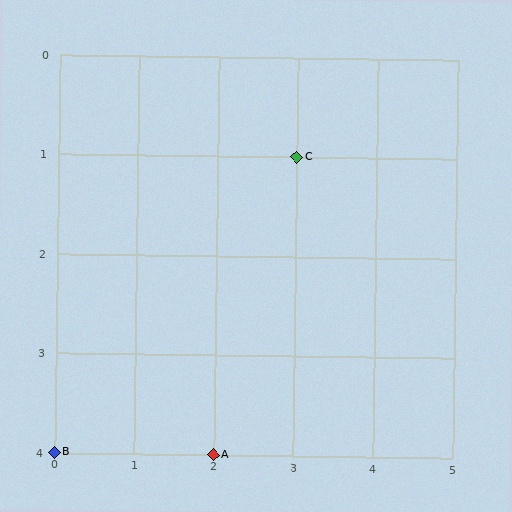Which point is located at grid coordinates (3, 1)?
Point C is at (3, 1).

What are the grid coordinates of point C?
Point C is at grid coordinates (3, 1).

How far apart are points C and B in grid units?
Points C and B are 3 columns and 3 rows apart (about 4.2 grid units diagonally).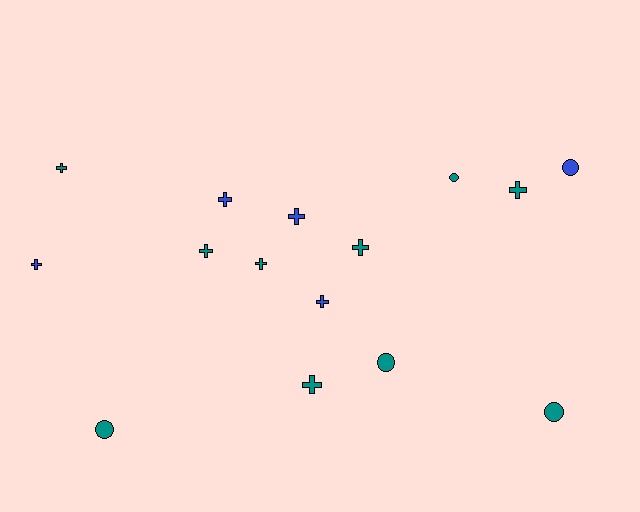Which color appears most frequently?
Teal, with 10 objects.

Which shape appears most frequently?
Cross, with 10 objects.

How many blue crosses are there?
There are 4 blue crosses.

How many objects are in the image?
There are 15 objects.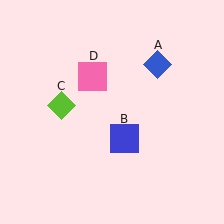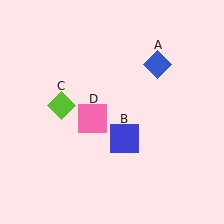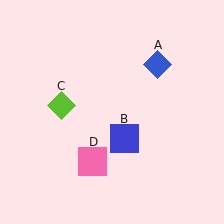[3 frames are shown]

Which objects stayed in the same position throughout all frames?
Blue diamond (object A) and blue square (object B) and lime diamond (object C) remained stationary.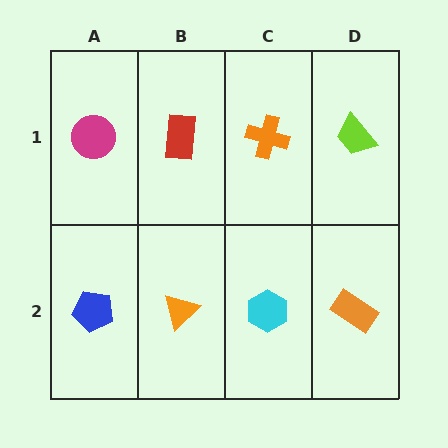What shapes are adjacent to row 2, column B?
A red rectangle (row 1, column B), a blue pentagon (row 2, column A), a cyan hexagon (row 2, column C).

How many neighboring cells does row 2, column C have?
3.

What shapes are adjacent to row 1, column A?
A blue pentagon (row 2, column A), a red rectangle (row 1, column B).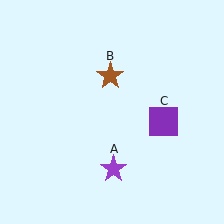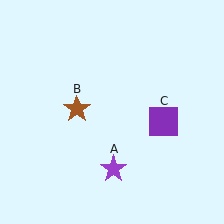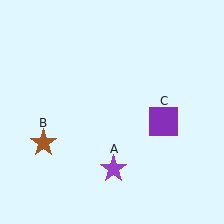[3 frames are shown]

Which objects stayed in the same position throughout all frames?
Purple star (object A) and purple square (object C) remained stationary.